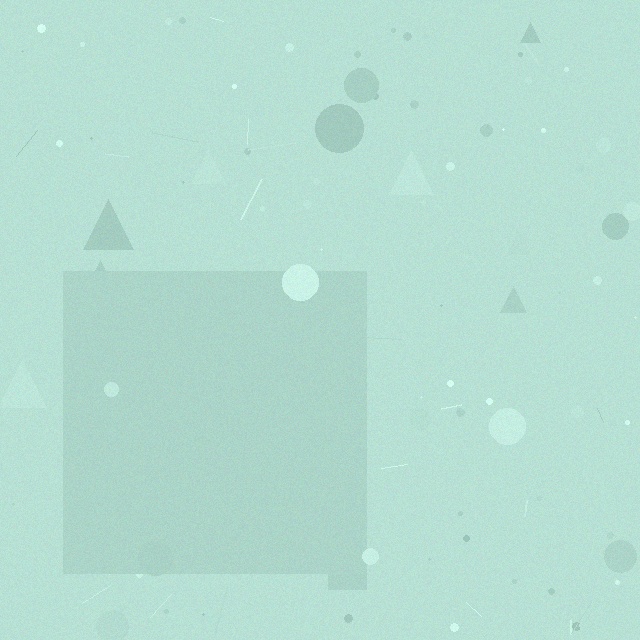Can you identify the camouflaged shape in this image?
The camouflaged shape is a square.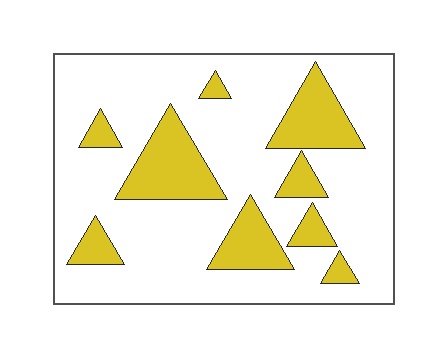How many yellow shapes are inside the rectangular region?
9.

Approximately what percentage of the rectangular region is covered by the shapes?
Approximately 25%.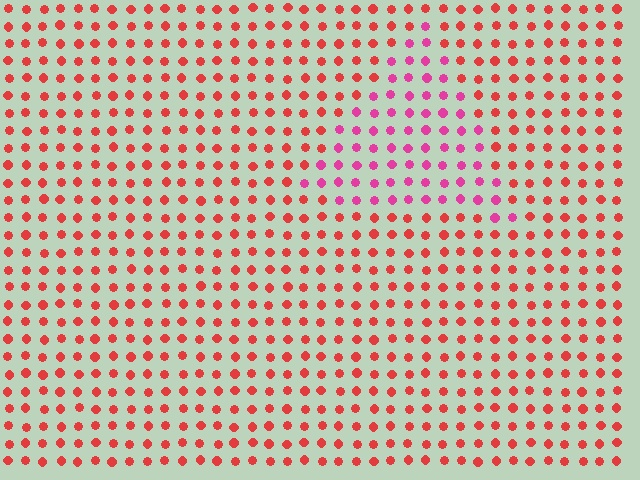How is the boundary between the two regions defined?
The boundary is defined purely by a slight shift in hue (about 35 degrees). Spacing, size, and orientation are identical on both sides.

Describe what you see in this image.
The image is filled with small red elements in a uniform arrangement. A triangle-shaped region is visible where the elements are tinted to a slightly different hue, forming a subtle color boundary.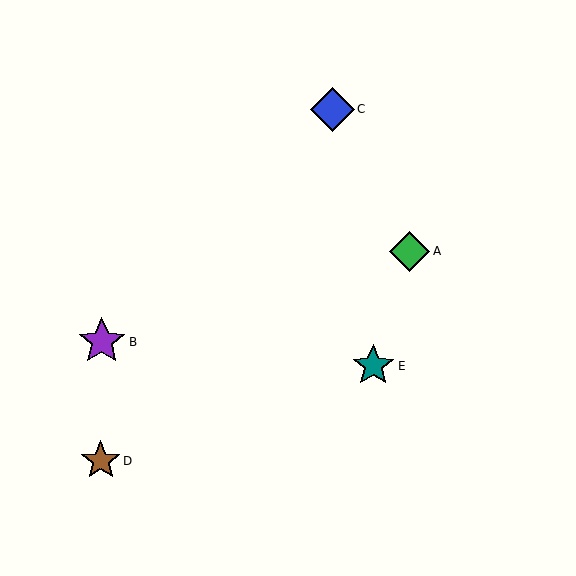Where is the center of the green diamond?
The center of the green diamond is at (410, 251).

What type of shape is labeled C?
Shape C is a blue diamond.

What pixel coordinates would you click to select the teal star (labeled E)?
Click at (373, 366) to select the teal star E.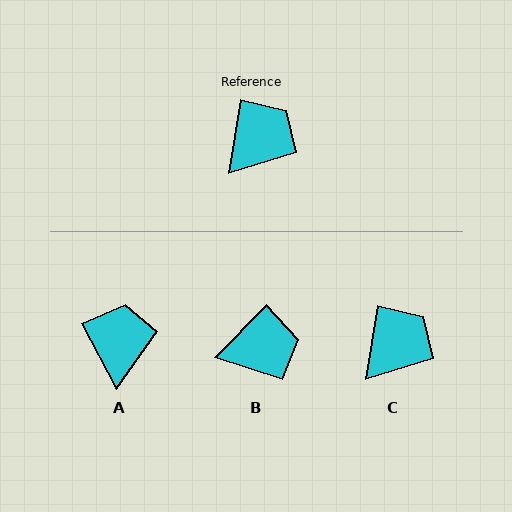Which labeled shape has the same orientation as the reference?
C.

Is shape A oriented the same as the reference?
No, it is off by about 37 degrees.